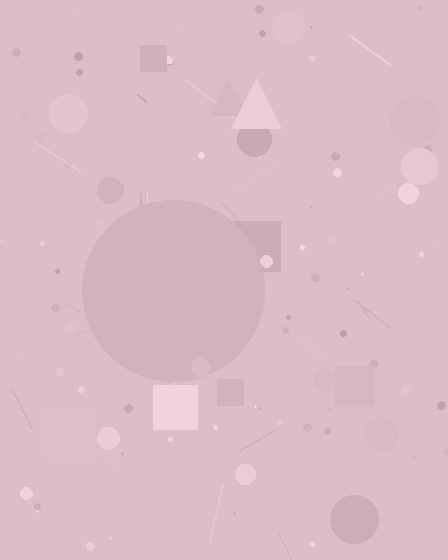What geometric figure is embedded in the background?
A circle is embedded in the background.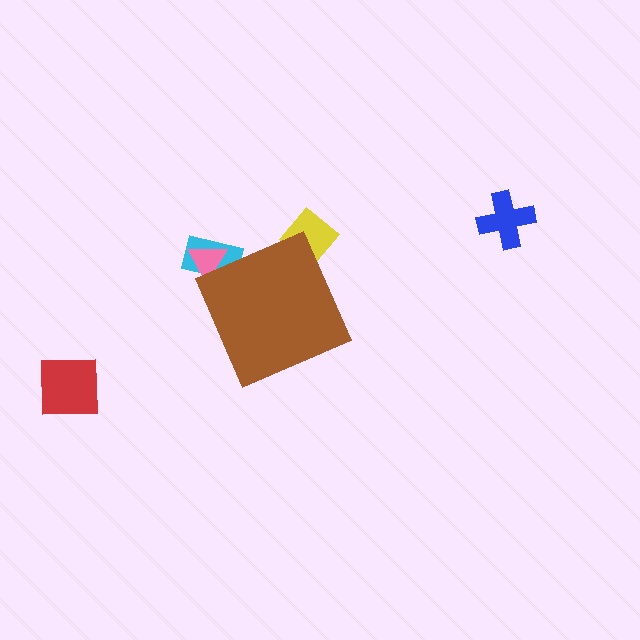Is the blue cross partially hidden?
No, the blue cross is fully visible.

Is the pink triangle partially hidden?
Yes, the pink triangle is partially hidden behind the brown diamond.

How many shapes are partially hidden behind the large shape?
3 shapes are partially hidden.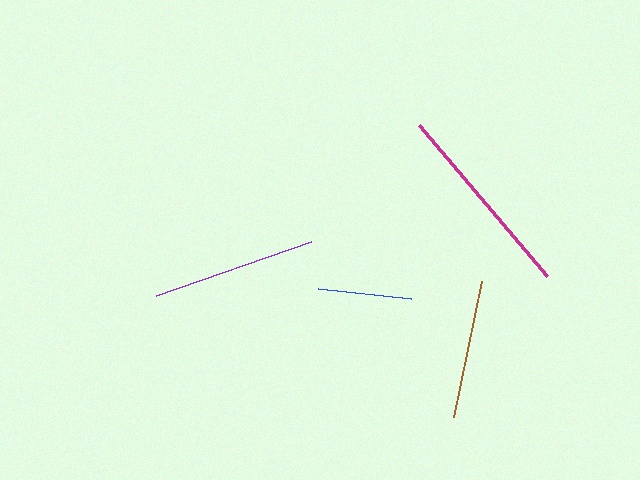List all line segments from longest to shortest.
From longest to shortest: magenta, purple, brown, blue.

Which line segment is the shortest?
The blue line is the shortest at approximately 93 pixels.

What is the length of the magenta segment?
The magenta segment is approximately 197 pixels long.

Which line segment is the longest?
The magenta line is the longest at approximately 197 pixels.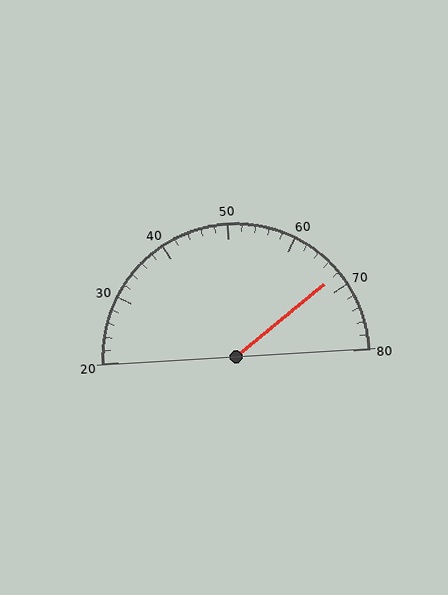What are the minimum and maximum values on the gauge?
The gauge ranges from 20 to 80.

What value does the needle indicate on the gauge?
The needle indicates approximately 68.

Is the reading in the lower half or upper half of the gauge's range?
The reading is in the upper half of the range (20 to 80).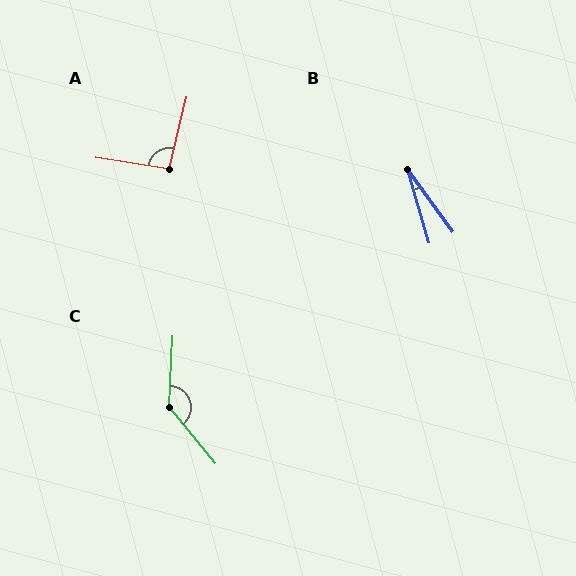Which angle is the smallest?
B, at approximately 20 degrees.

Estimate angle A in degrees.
Approximately 95 degrees.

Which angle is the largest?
C, at approximately 138 degrees.